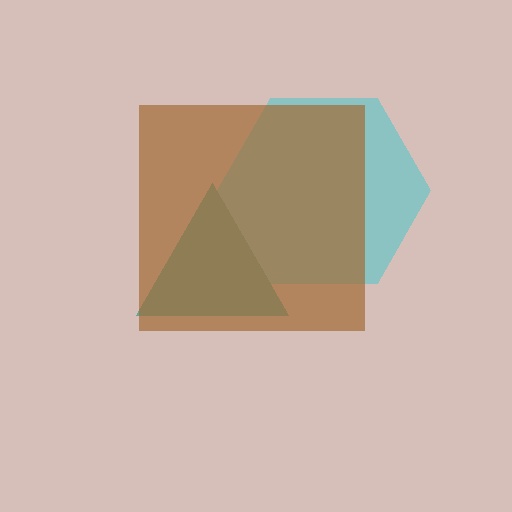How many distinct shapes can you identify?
There are 3 distinct shapes: a cyan hexagon, a teal triangle, a brown square.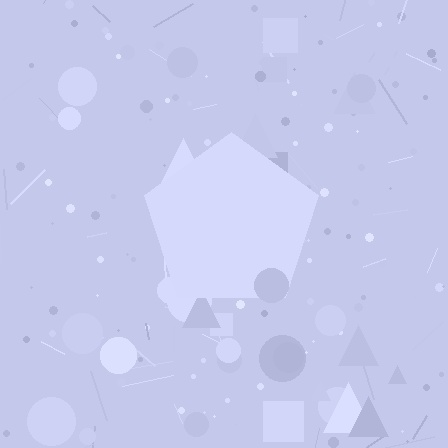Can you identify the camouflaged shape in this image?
The camouflaged shape is a pentagon.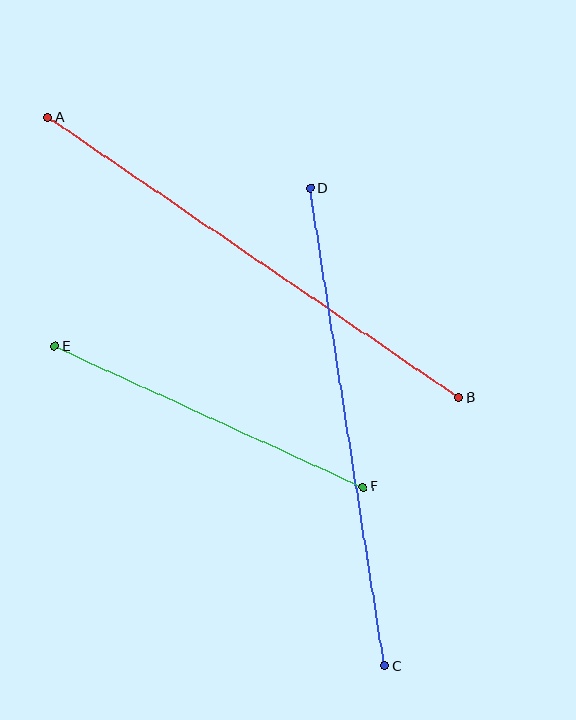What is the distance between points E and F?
The distance is approximately 340 pixels.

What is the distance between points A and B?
The distance is approximately 496 pixels.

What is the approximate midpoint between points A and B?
The midpoint is at approximately (253, 257) pixels.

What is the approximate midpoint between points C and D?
The midpoint is at approximately (347, 427) pixels.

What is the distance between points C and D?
The distance is approximately 483 pixels.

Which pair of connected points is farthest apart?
Points A and B are farthest apart.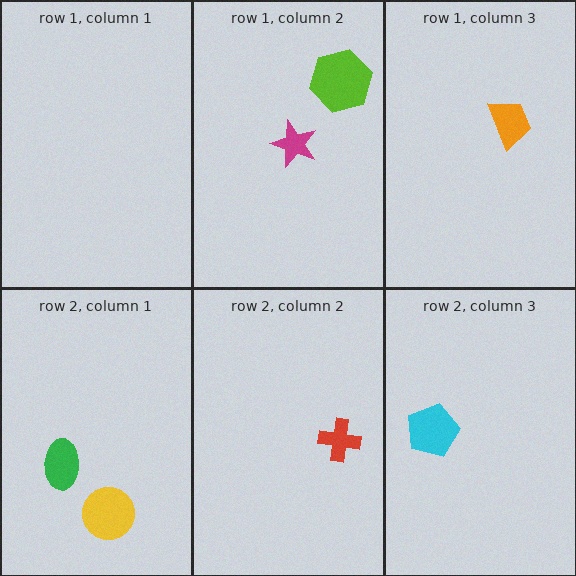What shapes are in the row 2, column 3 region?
The cyan pentagon.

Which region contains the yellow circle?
The row 2, column 1 region.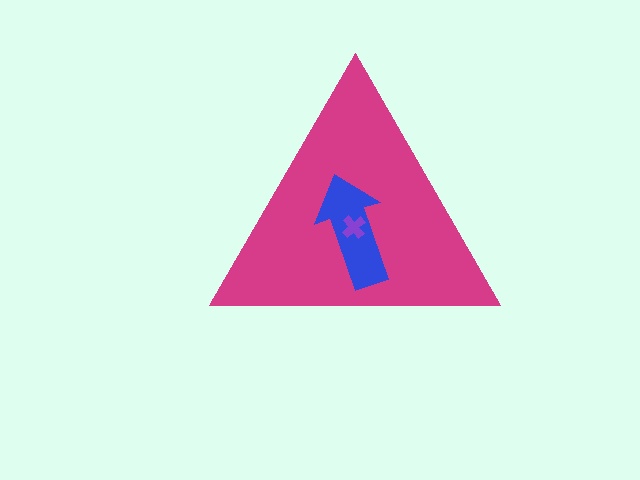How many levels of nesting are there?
3.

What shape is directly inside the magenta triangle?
The blue arrow.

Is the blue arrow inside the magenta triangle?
Yes.